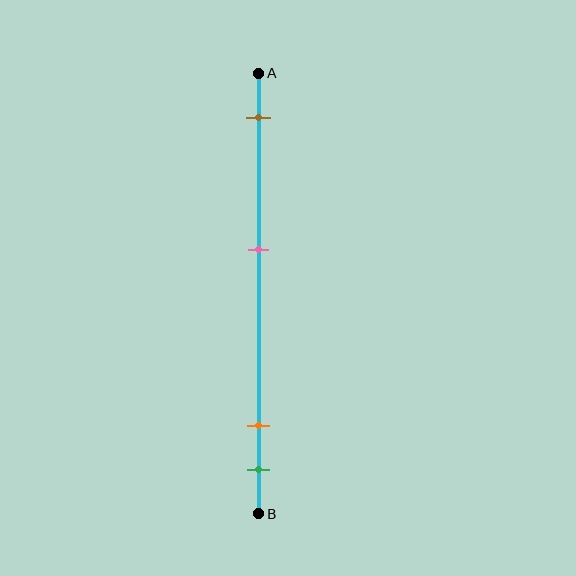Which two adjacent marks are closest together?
The orange and green marks are the closest adjacent pair.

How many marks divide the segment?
There are 4 marks dividing the segment.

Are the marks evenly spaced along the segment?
No, the marks are not evenly spaced.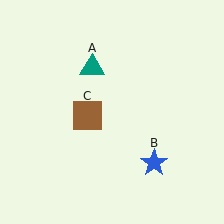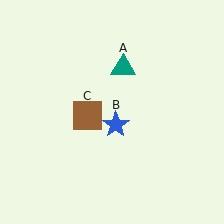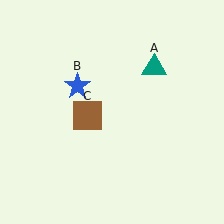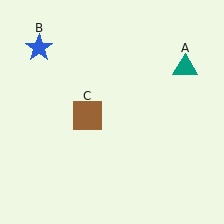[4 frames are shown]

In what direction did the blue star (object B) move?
The blue star (object B) moved up and to the left.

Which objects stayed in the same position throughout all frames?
Brown square (object C) remained stationary.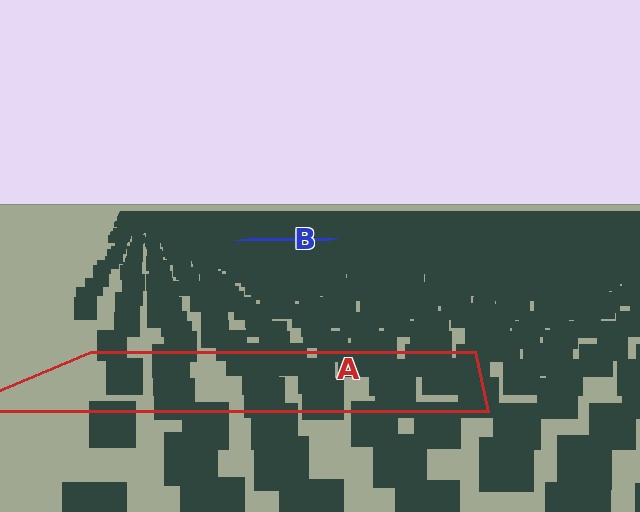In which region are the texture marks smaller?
The texture marks are smaller in region B, because it is farther away.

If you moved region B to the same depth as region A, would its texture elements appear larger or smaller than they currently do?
They would appear larger. At a closer depth, the same texture elements are projected at a bigger on-screen size.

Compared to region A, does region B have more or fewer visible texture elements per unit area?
Region B has more texture elements per unit area — they are packed more densely because it is farther away.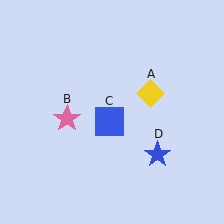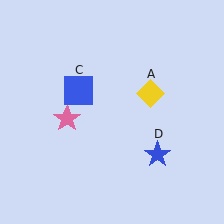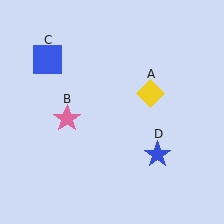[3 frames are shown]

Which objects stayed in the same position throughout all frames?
Yellow diamond (object A) and pink star (object B) and blue star (object D) remained stationary.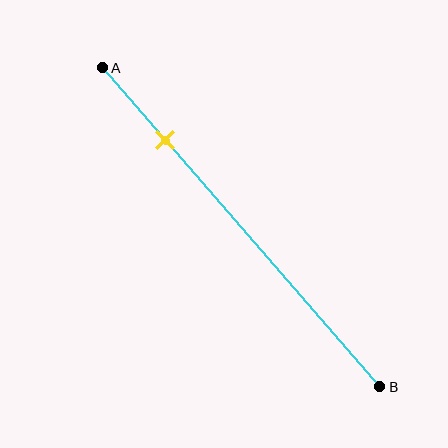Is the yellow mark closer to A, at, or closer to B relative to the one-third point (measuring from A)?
The yellow mark is closer to point A than the one-third point of segment AB.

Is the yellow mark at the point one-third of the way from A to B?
No, the mark is at about 25% from A, not at the 33% one-third point.